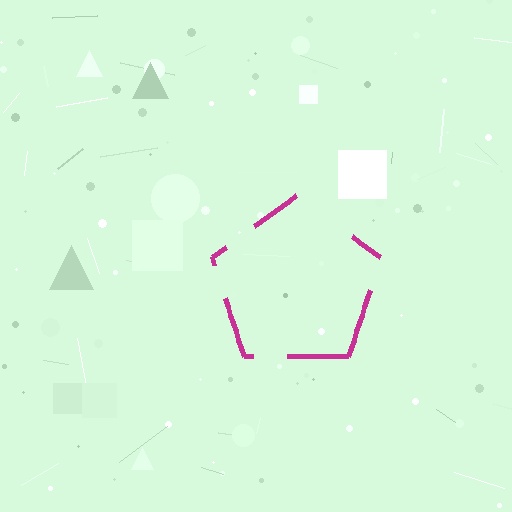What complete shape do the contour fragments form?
The contour fragments form a pentagon.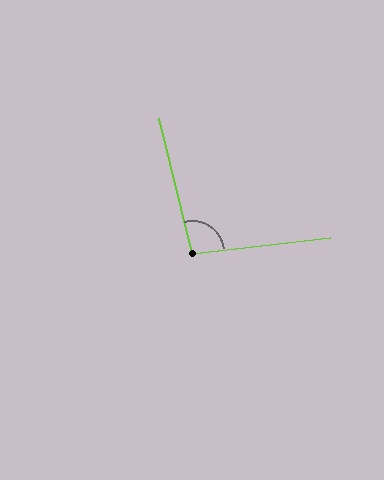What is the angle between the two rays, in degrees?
Approximately 97 degrees.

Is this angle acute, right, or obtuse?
It is obtuse.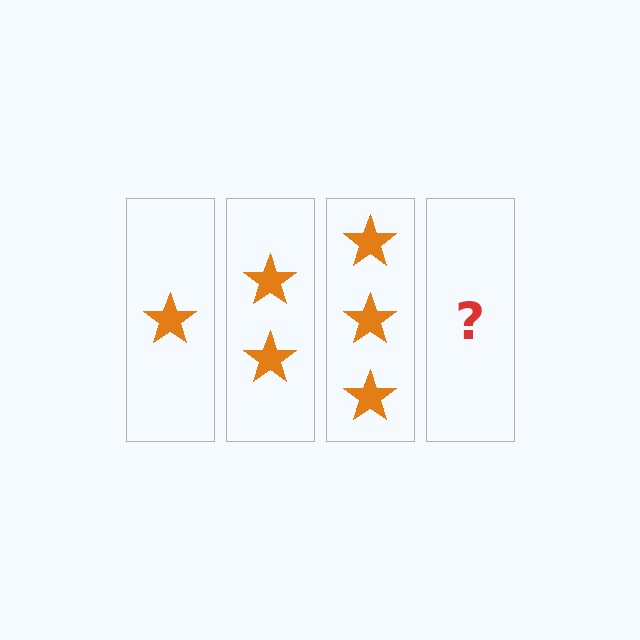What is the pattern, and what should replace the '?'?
The pattern is that each step adds one more star. The '?' should be 4 stars.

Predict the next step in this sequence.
The next step is 4 stars.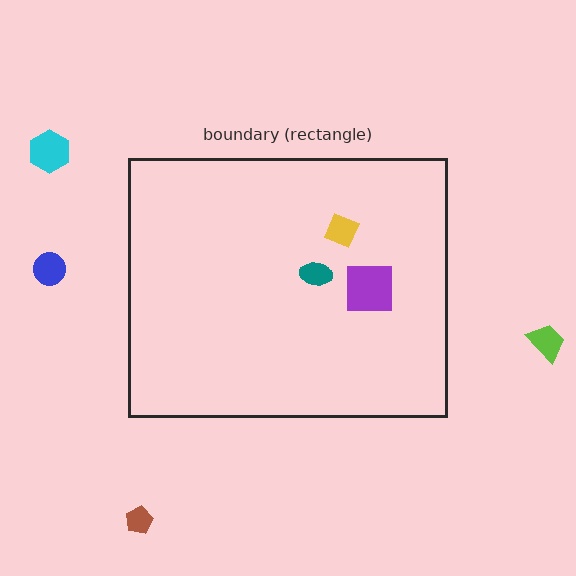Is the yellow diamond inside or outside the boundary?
Inside.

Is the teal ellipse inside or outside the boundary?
Inside.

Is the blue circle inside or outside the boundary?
Outside.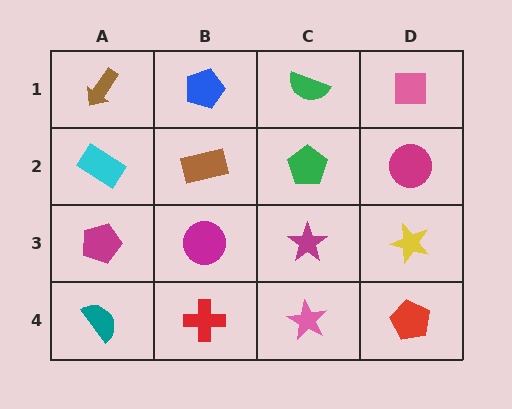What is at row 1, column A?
A brown arrow.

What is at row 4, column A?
A teal semicircle.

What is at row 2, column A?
A cyan rectangle.